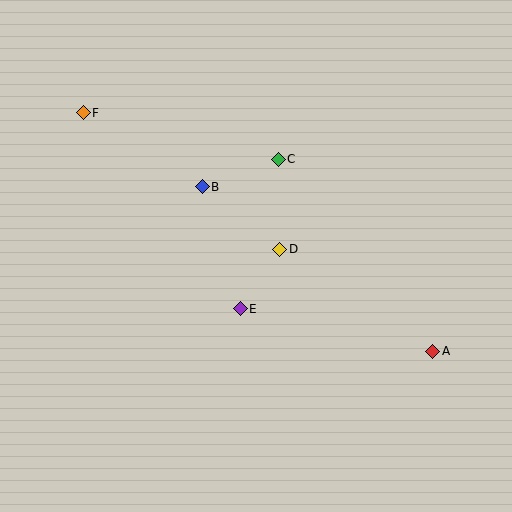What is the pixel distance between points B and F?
The distance between B and F is 140 pixels.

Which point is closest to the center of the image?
Point D at (280, 249) is closest to the center.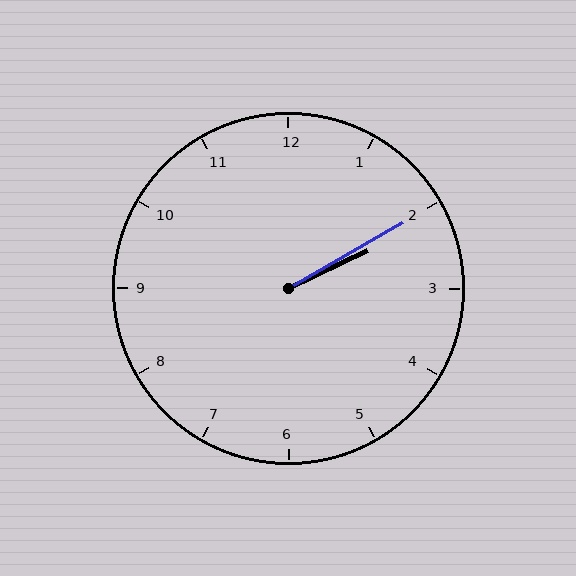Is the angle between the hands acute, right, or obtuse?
It is acute.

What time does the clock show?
2:10.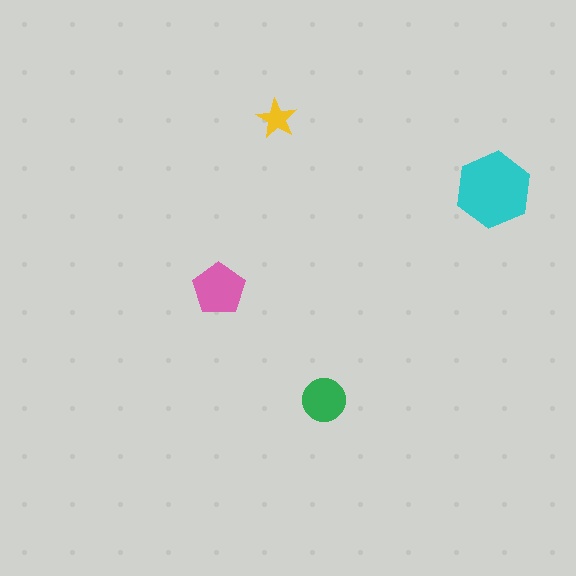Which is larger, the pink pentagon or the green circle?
The pink pentagon.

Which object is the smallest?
The yellow star.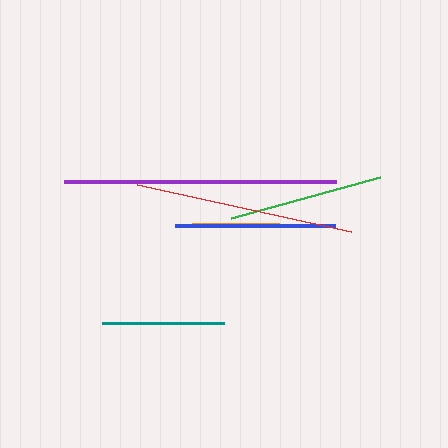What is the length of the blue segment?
The blue segment is approximately 160 pixels long.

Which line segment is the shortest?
The orange line is the shortest at approximately 87 pixels.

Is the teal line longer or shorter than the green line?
The green line is longer than the teal line.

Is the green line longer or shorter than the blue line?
The blue line is longer than the green line.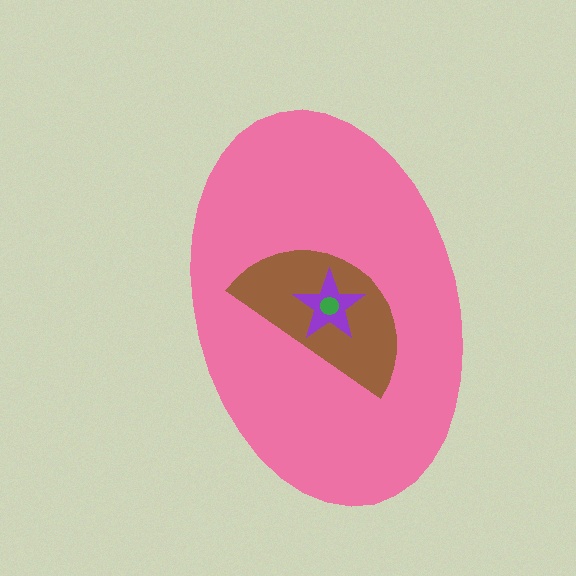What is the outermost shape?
The pink ellipse.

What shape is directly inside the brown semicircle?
The purple star.